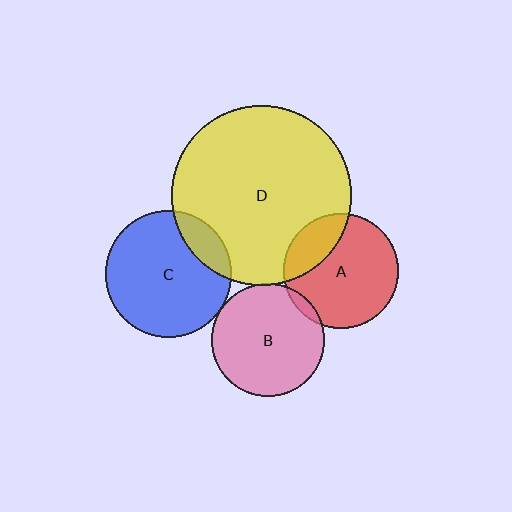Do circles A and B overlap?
Yes.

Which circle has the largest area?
Circle D (yellow).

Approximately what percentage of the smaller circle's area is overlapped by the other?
Approximately 5%.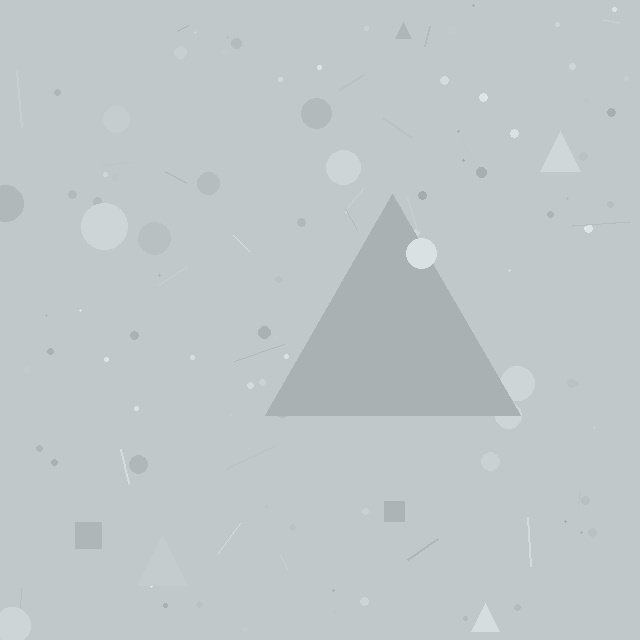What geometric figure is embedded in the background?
A triangle is embedded in the background.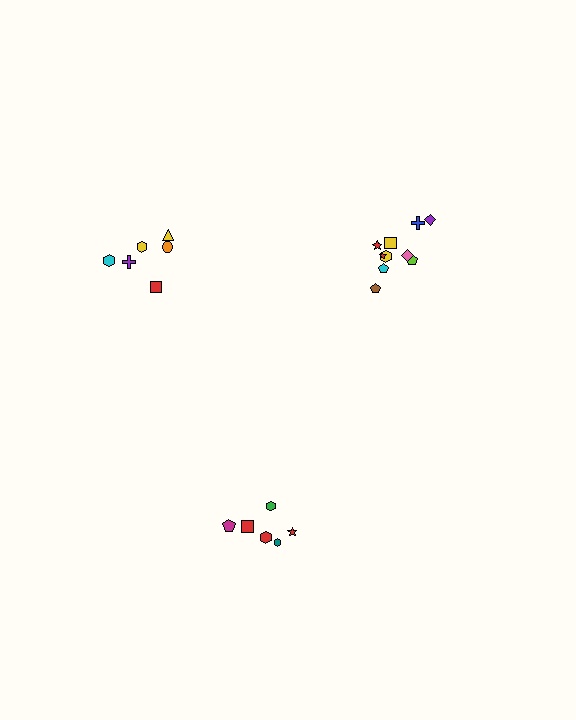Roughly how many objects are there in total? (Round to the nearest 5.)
Roughly 20 objects in total.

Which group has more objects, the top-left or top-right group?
The top-right group.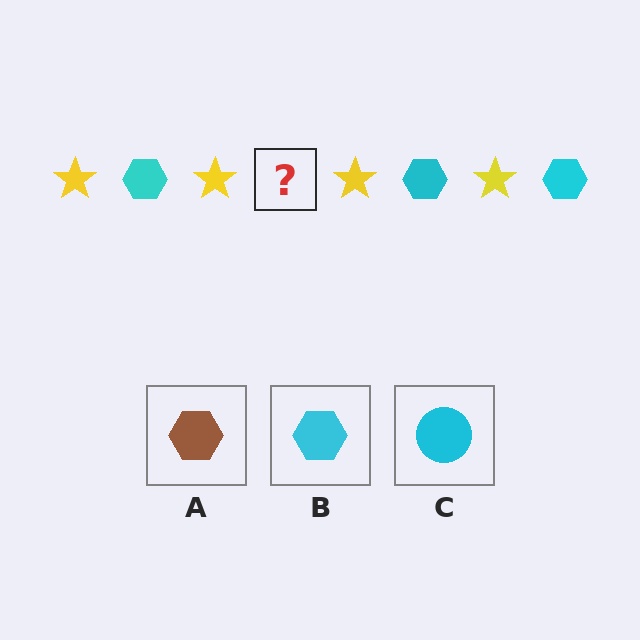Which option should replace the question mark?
Option B.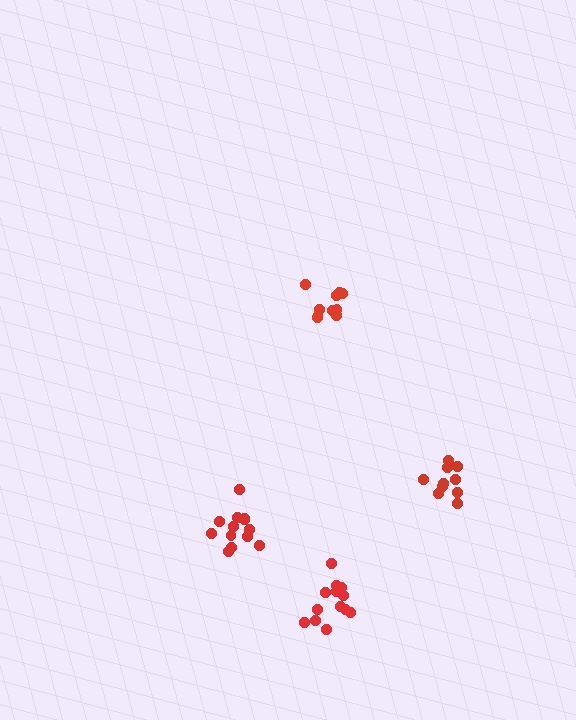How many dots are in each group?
Group 1: 10 dots, Group 2: 14 dots, Group 3: 10 dots, Group 4: 13 dots (47 total).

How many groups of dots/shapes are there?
There are 4 groups.